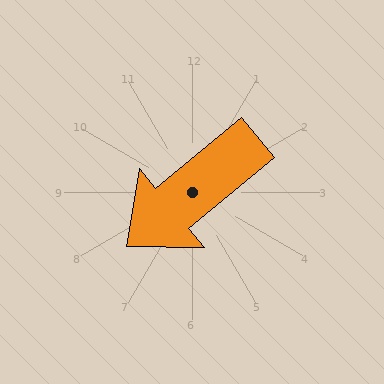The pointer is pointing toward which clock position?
Roughly 8 o'clock.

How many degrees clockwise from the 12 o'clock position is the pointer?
Approximately 230 degrees.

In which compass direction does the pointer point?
Southwest.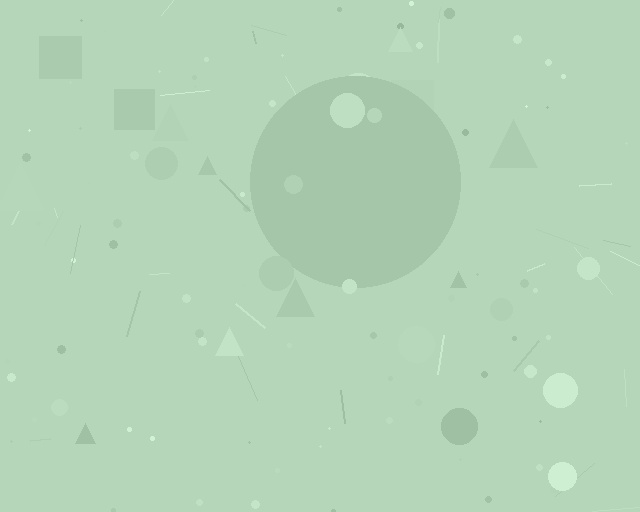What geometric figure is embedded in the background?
A circle is embedded in the background.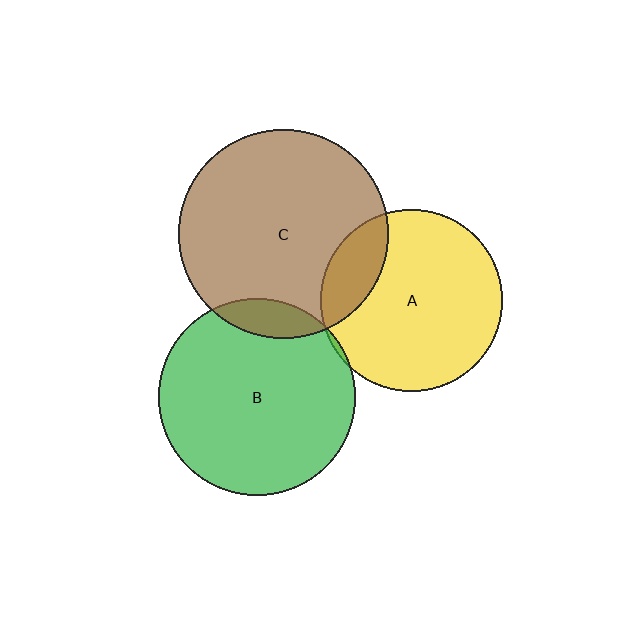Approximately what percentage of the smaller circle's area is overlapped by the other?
Approximately 20%.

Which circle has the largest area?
Circle C (brown).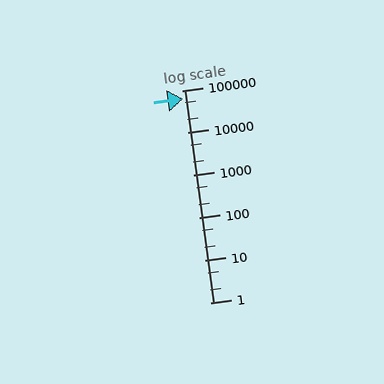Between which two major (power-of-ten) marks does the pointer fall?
The pointer is between 10000 and 100000.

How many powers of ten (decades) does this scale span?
The scale spans 5 decades, from 1 to 100000.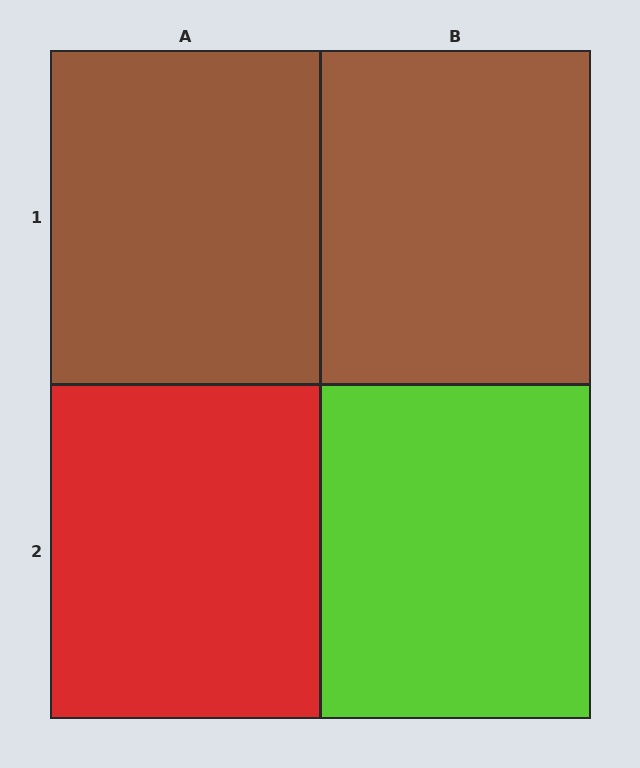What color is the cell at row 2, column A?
Red.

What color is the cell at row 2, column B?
Lime.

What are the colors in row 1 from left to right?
Brown, brown.